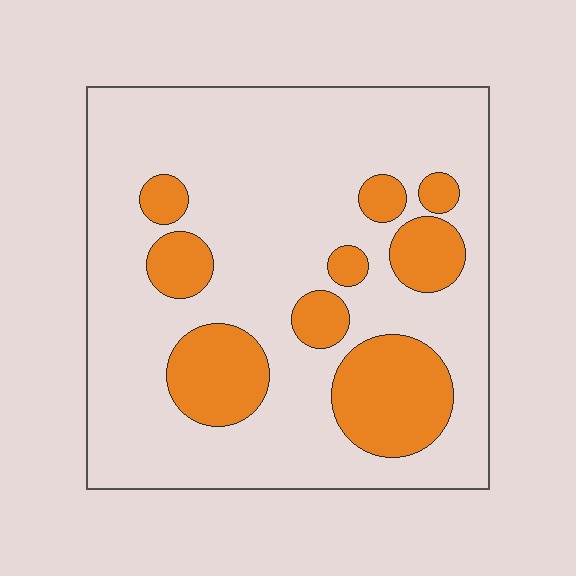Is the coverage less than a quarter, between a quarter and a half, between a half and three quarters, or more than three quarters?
Less than a quarter.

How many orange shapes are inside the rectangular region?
9.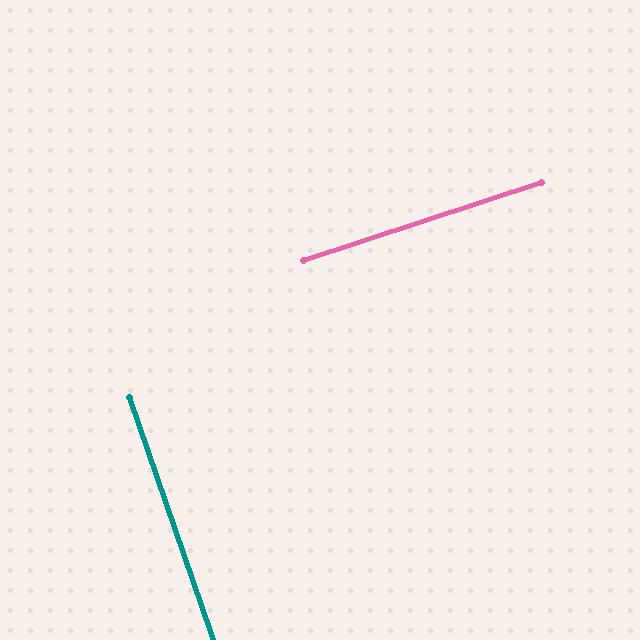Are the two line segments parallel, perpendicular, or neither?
Perpendicular — they meet at approximately 89°.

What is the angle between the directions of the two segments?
Approximately 89 degrees.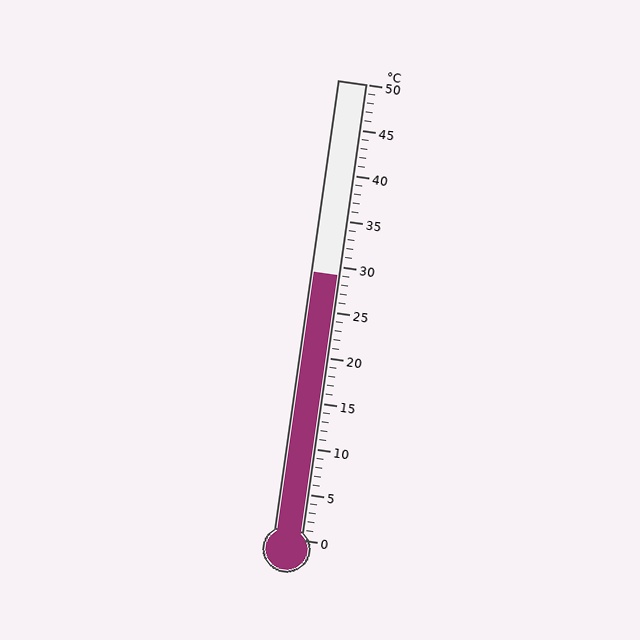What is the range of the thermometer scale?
The thermometer scale ranges from 0°C to 50°C.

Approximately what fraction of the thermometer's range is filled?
The thermometer is filled to approximately 60% of its range.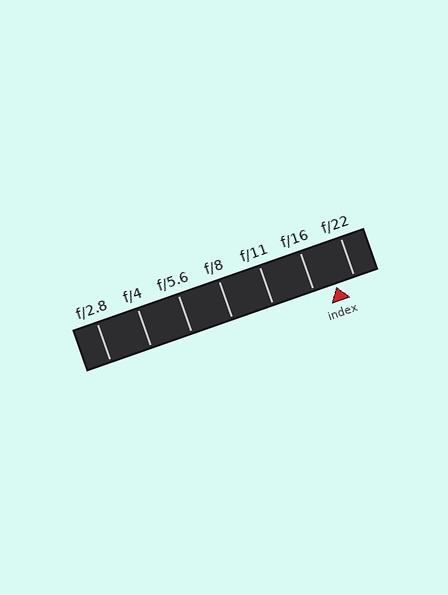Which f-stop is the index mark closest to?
The index mark is closest to f/22.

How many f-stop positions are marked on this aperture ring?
There are 7 f-stop positions marked.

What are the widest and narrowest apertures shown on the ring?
The widest aperture shown is f/2.8 and the narrowest is f/22.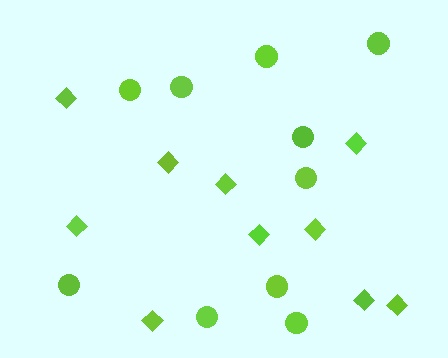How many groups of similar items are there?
There are 2 groups: one group of circles (10) and one group of diamonds (10).